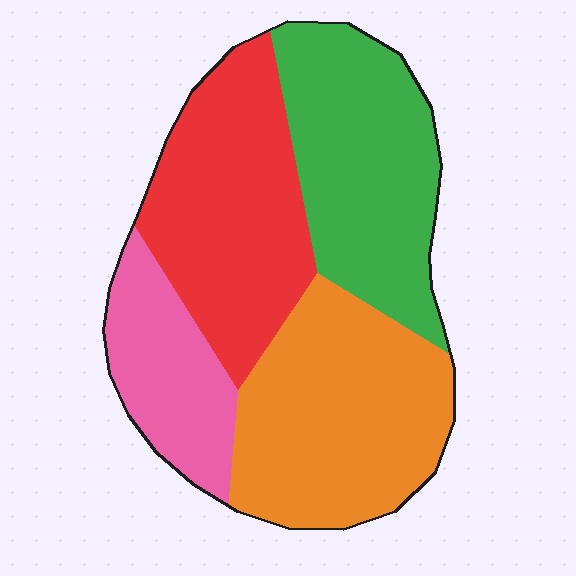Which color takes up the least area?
Pink, at roughly 15%.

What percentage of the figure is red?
Red takes up between a quarter and a half of the figure.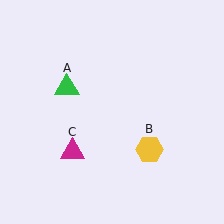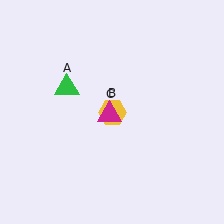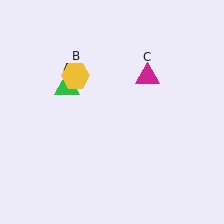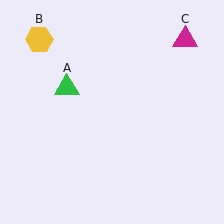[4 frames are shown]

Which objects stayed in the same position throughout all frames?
Green triangle (object A) remained stationary.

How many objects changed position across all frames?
2 objects changed position: yellow hexagon (object B), magenta triangle (object C).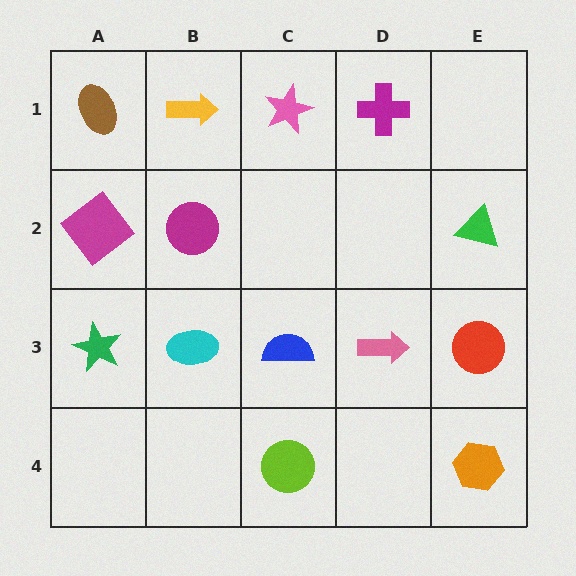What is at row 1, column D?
A magenta cross.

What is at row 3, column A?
A green star.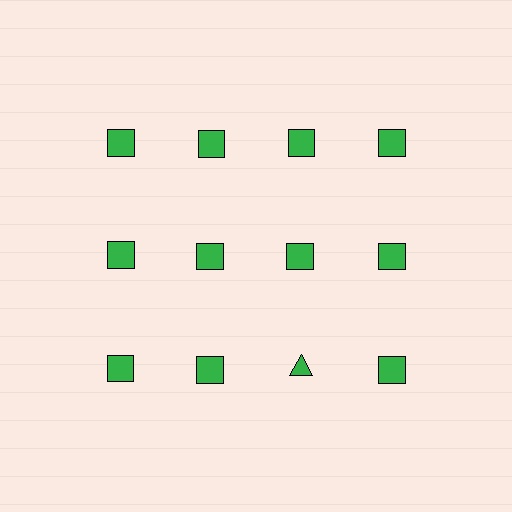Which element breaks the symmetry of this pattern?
The green triangle in the third row, center column breaks the symmetry. All other shapes are green squares.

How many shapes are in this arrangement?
There are 12 shapes arranged in a grid pattern.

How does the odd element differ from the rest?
It has a different shape: triangle instead of square.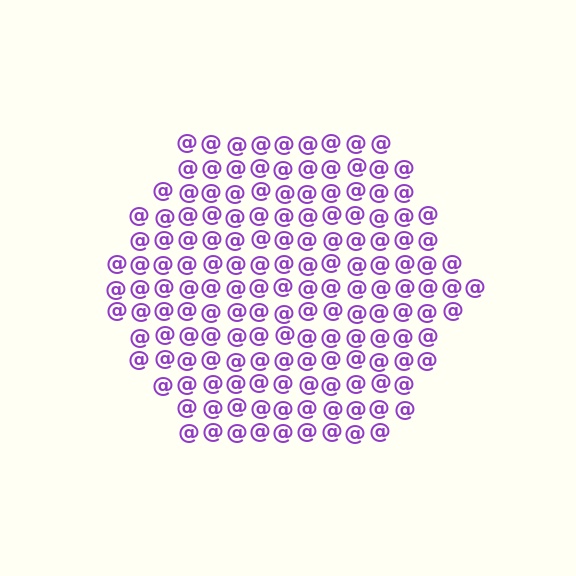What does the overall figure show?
The overall figure shows a hexagon.